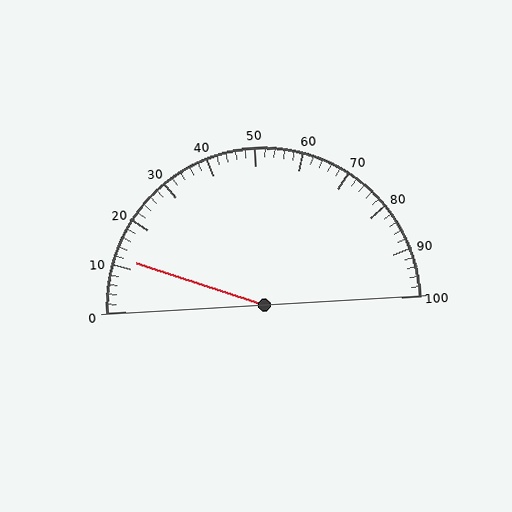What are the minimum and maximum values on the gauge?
The gauge ranges from 0 to 100.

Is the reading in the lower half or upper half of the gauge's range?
The reading is in the lower half of the range (0 to 100).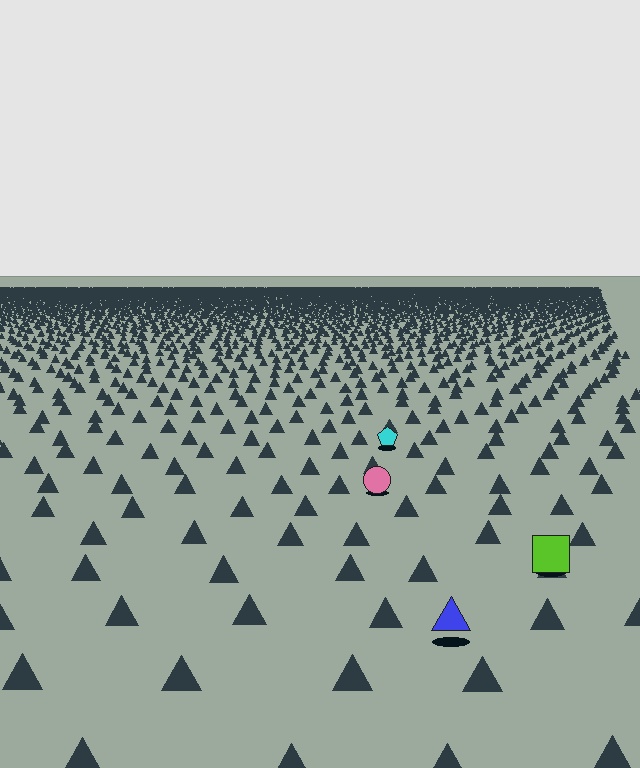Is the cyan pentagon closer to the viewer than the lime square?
No. The lime square is closer — you can tell from the texture gradient: the ground texture is coarser near it.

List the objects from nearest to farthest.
From nearest to farthest: the blue triangle, the lime square, the pink circle, the cyan pentagon.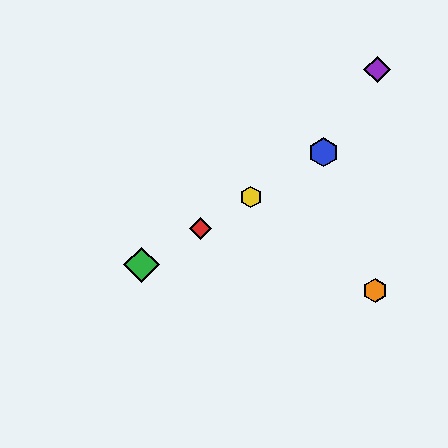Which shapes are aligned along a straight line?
The red diamond, the blue hexagon, the green diamond, the yellow hexagon are aligned along a straight line.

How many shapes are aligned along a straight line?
4 shapes (the red diamond, the blue hexagon, the green diamond, the yellow hexagon) are aligned along a straight line.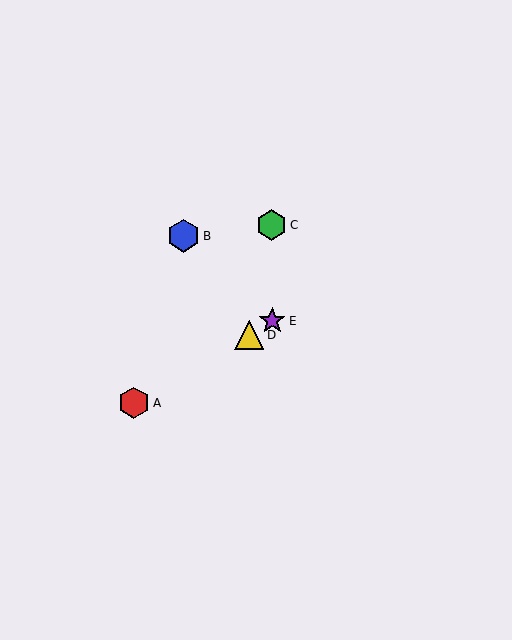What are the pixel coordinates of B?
Object B is at (183, 236).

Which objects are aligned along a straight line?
Objects A, D, E are aligned along a straight line.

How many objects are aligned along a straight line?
3 objects (A, D, E) are aligned along a straight line.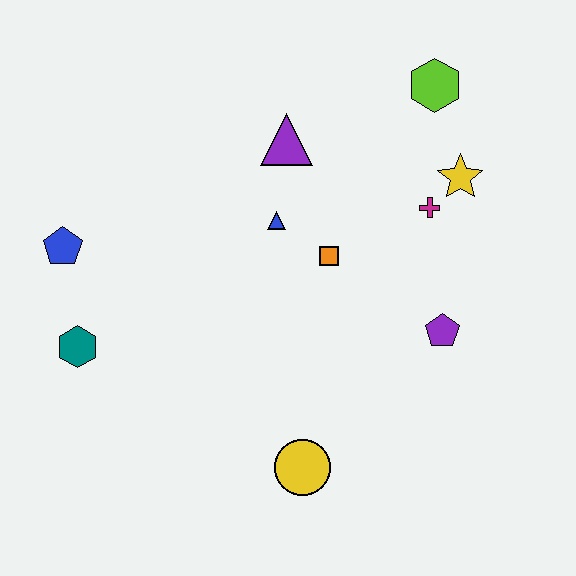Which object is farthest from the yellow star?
The teal hexagon is farthest from the yellow star.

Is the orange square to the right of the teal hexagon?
Yes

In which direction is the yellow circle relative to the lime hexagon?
The yellow circle is below the lime hexagon.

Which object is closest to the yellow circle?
The purple pentagon is closest to the yellow circle.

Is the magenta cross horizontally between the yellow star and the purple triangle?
Yes